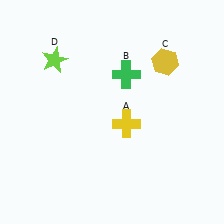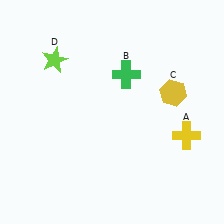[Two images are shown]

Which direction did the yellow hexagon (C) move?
The yellow hexagon (C) moved down.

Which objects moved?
The objects that moved are: the yellow cross (A), the yellow hexagon (C).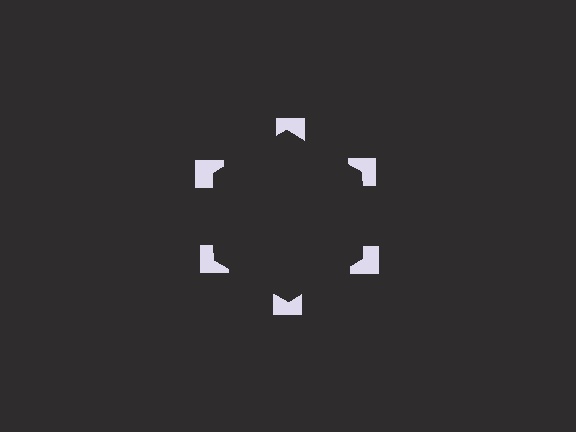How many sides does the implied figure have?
6 sides.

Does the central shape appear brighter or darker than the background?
It typically appears slightly darker than the background, even though no actual brightness change is drawn.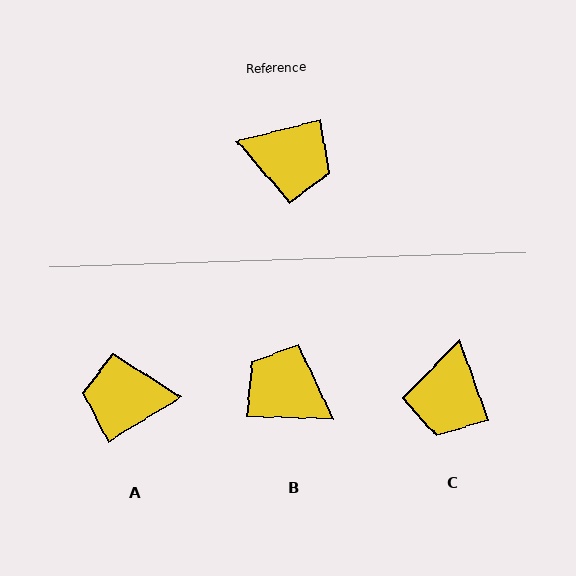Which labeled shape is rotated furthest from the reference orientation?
B, about 164 degrees away.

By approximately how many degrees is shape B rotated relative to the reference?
Approximately 164 degrees counter-clockwise.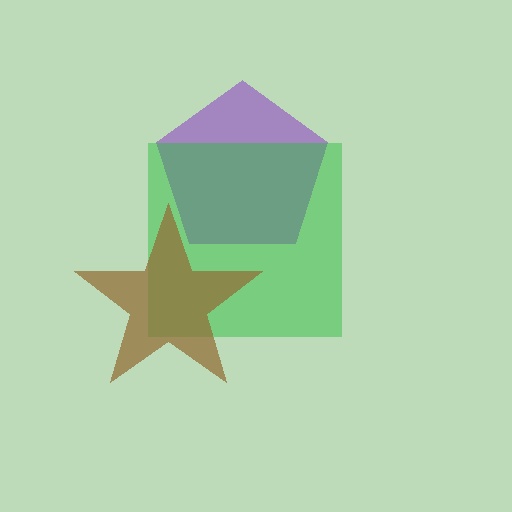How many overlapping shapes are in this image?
There are 3 overlapping shapes in the image.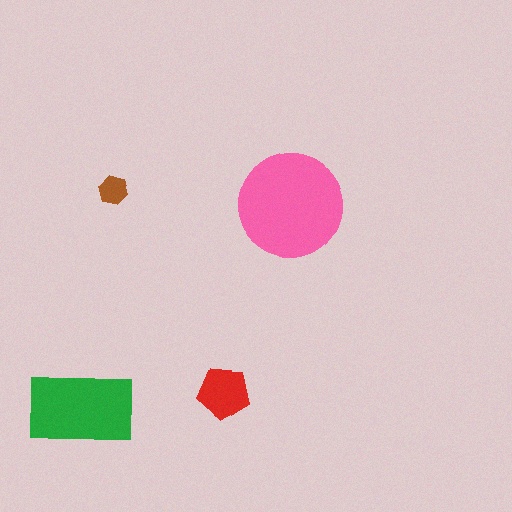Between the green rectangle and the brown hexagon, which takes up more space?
The green rectangle.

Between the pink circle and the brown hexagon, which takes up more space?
The pink circle.